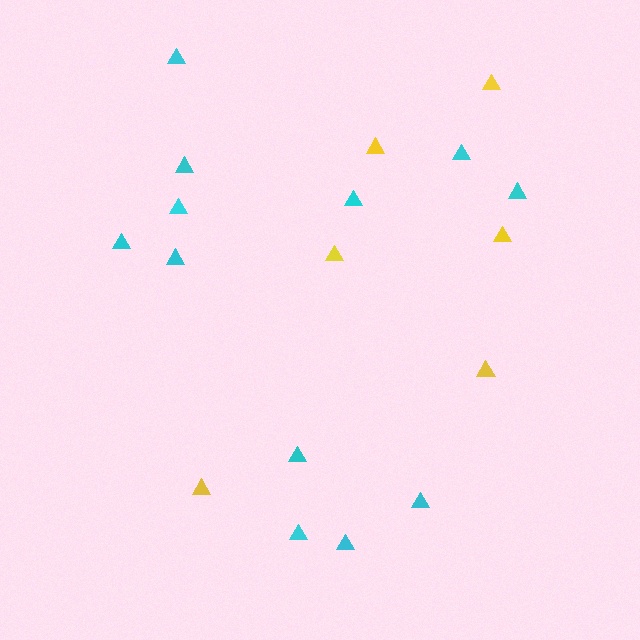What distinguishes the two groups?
There are 2 groups: one group of yellow triangles (6) and one group of cyan triangles (12).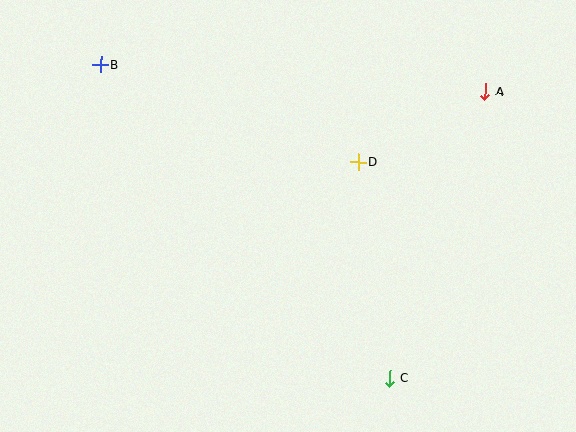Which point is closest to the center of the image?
Point D at (358, 162) is closest to the center.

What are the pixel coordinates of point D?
Point D is at (358, 162).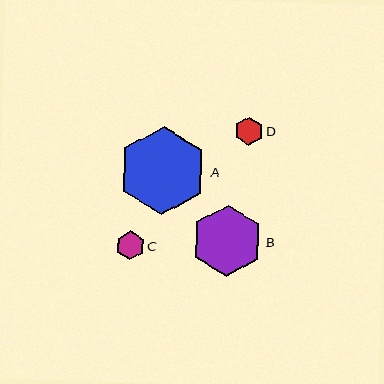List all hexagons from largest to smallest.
From largest to smallest: A, B, C, D.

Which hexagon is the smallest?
Hexagon D is the smallest with a size of approximately 28 pixels.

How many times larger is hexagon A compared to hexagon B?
Hexagon A is approximately 1.3 times the size of hexagon B.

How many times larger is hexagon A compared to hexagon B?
Hexagon A is approximately 1.3 times the size of hexagon B.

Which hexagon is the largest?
Hexagon A is the largest with a size of approximately 89 pixels.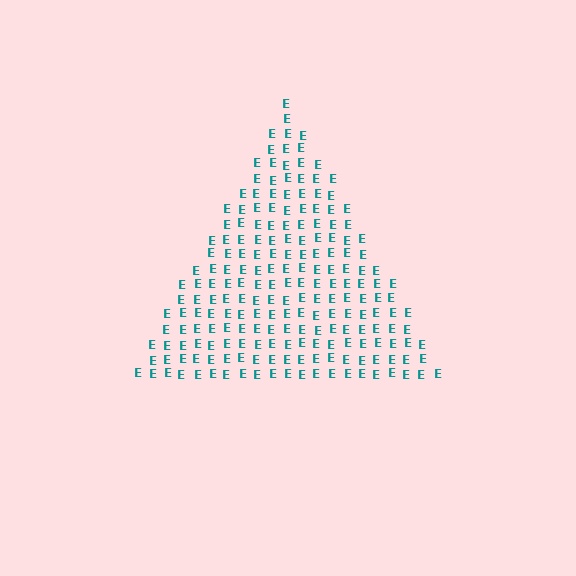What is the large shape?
The large shape is a triangle.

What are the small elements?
The small elements are letter E's.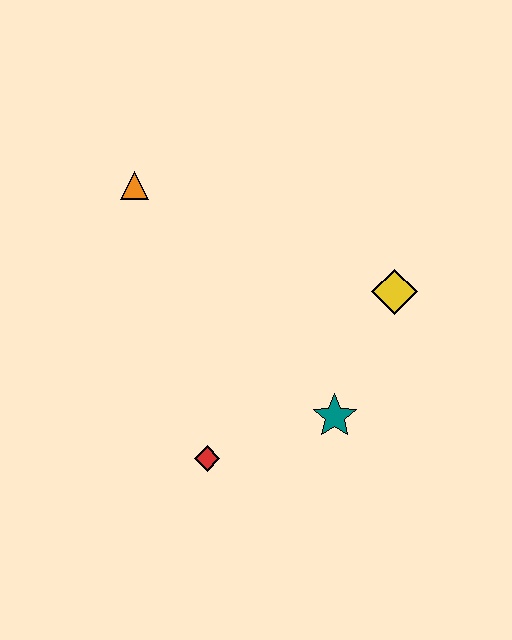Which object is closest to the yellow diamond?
The teal star is closest to the yellow diamond.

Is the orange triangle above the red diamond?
Yes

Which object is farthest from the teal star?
The orange triangle is farthest from the teal star.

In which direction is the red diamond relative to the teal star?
The red diamond is to the left of the teal star.